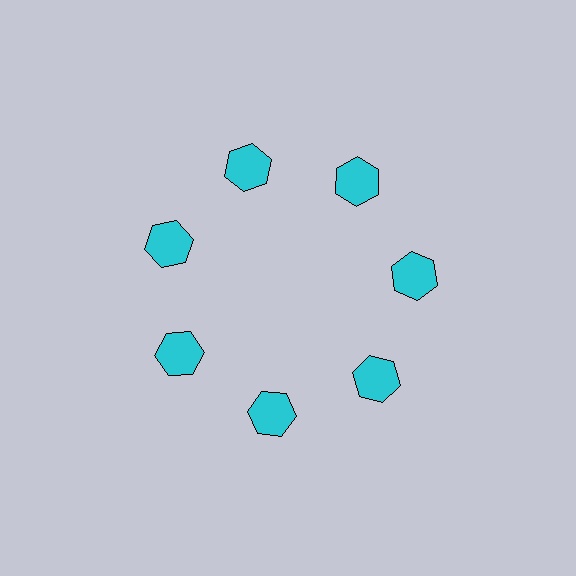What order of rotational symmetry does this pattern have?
This pattern has 7-fold rotational symmetry.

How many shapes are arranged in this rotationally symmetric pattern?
There are 7 shapes, arranged in 7 groups of 1.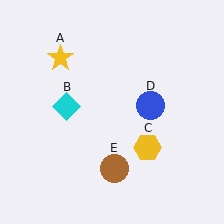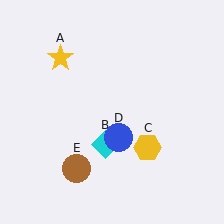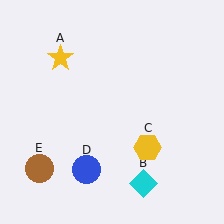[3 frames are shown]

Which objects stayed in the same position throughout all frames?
Yellow star (object A) and yellow hexagon (object C) remained stationary.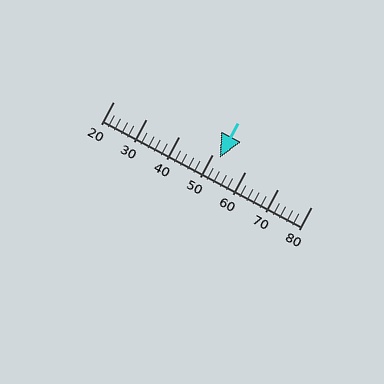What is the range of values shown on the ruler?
The ruler shows values from 20 to 80.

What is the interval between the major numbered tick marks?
The major tick marks are spaced 10 units apart.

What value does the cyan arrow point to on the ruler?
The cyan arrow points to approximately 52.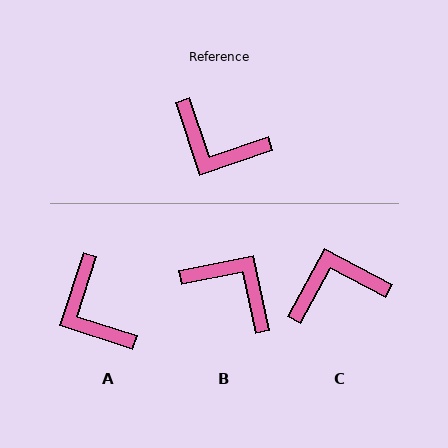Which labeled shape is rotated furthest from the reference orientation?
B, about 173 degrees away.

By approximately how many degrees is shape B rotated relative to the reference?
Approximately 173 degrees counter-clockwise.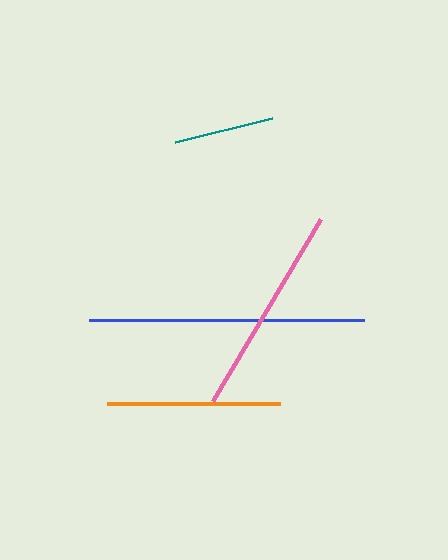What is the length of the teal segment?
The teal segment is approximately 100 pixels long.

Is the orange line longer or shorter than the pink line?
The pink line is longer than the orange line.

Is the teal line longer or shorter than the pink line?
The pink line is longer than the teal line.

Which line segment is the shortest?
The teal line is the shortest at approximately 100 pixels.